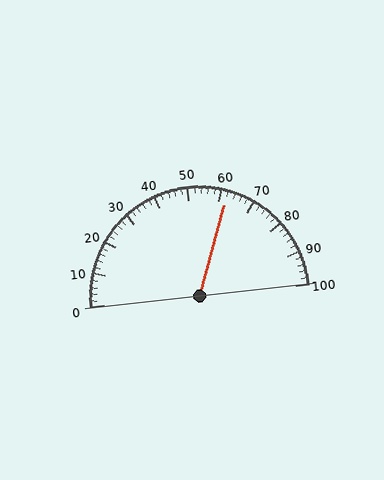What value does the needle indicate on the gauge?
The needle indicates approximately 62.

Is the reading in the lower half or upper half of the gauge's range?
The reading is in the upper half of the range (0 to 100).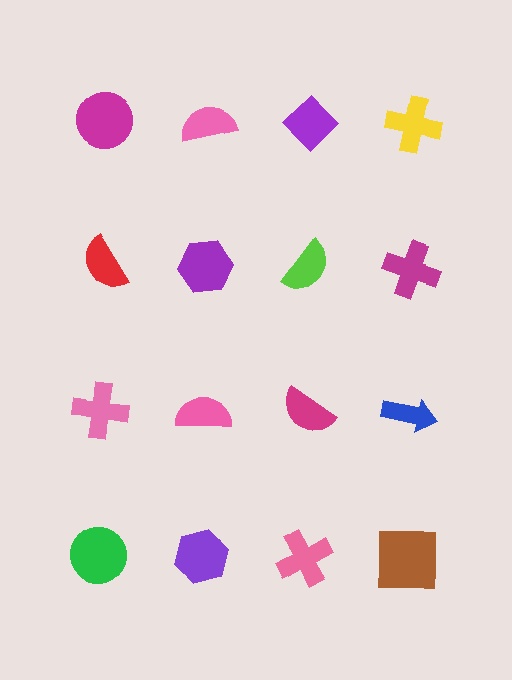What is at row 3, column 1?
A pink cross.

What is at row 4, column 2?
A purple hexagon.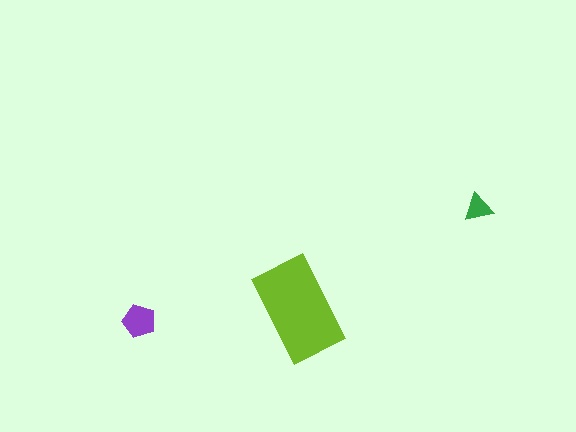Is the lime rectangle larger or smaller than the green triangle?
Larger.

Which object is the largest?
The lime rectangle.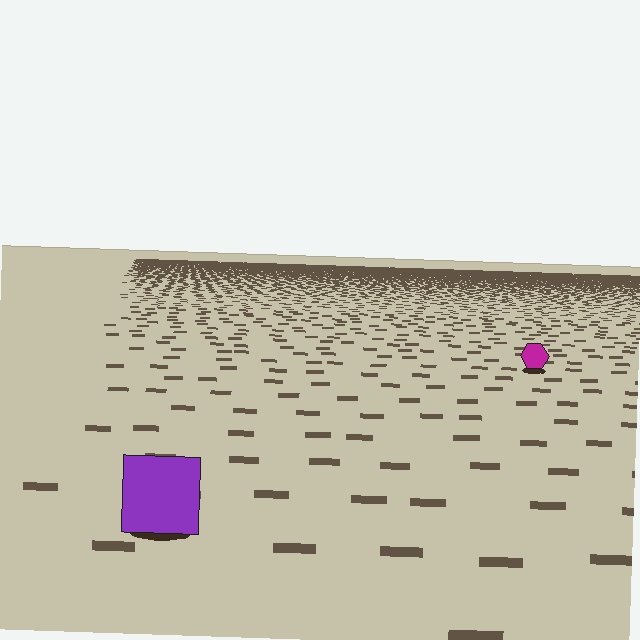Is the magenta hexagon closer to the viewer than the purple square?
No. The purple square is closer — you can tell from the texture gradient: the ground texture is coarser near it.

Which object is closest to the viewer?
The purple square is closest. The texture marks near it are larger and more spread out.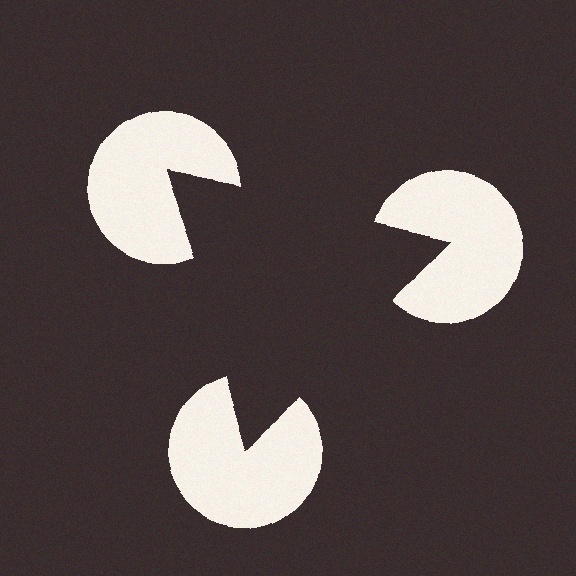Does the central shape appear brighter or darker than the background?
It typically appears slightly darker than the background, even though no actual brightness change is drawn.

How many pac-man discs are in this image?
There are 3 — one at each vertex of the illusory triangle.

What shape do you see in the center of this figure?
An illusory triangle — its edges are inferred from the aligned wedge cuts in the pac-man discs, not physically drawn.